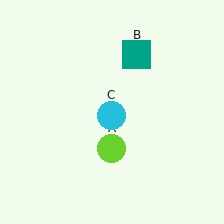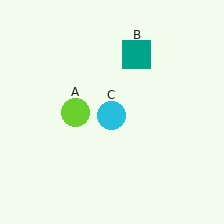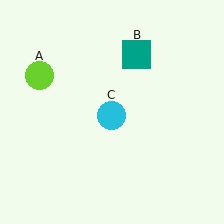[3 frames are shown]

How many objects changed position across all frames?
1 object changed position: lime circle (object A).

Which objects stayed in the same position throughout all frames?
Teal square (object B) and cyan circle (object C) remained stationary.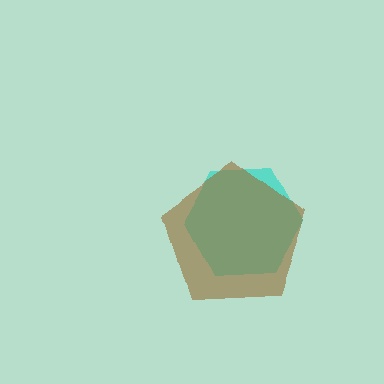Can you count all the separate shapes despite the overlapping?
Yes, there are 2 separate shapes.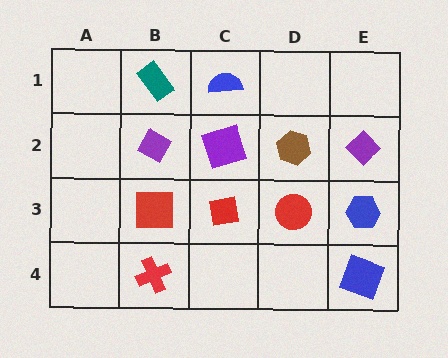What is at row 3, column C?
A red square.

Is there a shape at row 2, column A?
No, that cell is empty.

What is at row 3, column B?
A red square.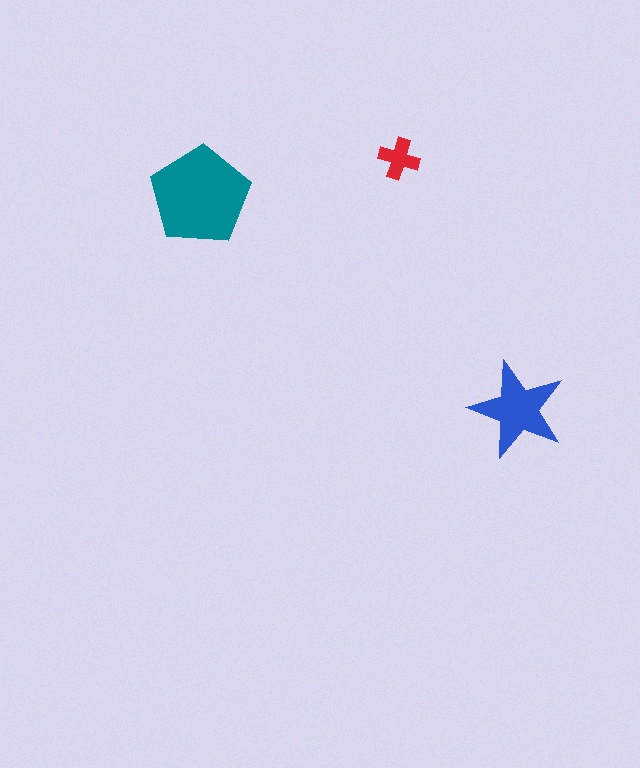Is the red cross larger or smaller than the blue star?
Smaller.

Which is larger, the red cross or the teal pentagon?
The teal pentagon.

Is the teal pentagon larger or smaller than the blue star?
Larger.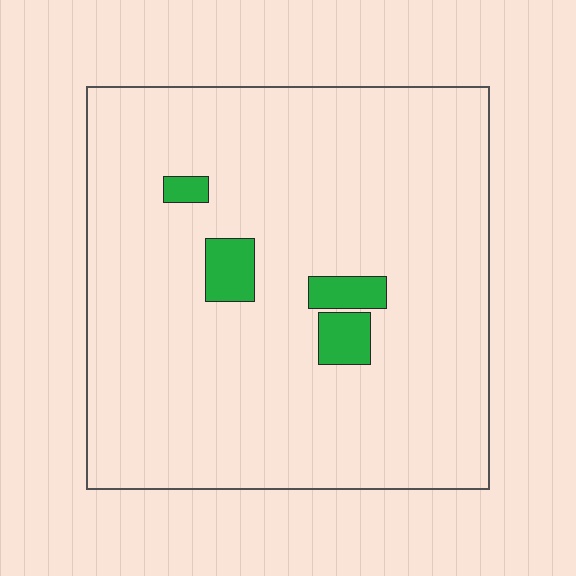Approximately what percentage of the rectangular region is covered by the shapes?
Approximately 5%.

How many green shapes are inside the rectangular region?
4.